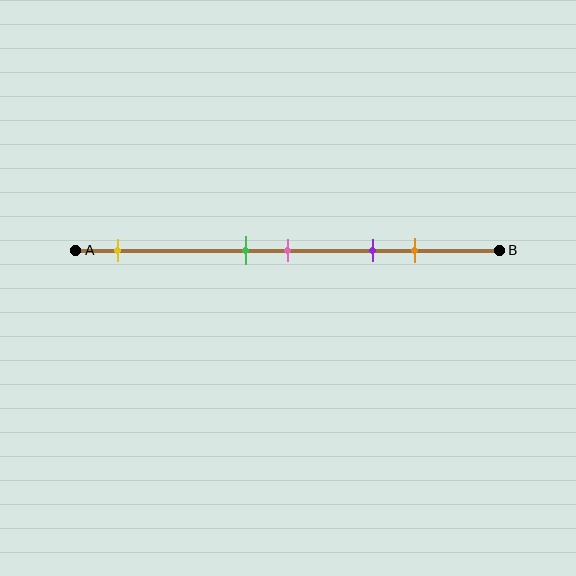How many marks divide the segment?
There are 5 marks dividing the segment.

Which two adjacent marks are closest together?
The green and pink marks are the closest adjacent pair.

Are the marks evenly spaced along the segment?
No, the marks are not evenly spaced.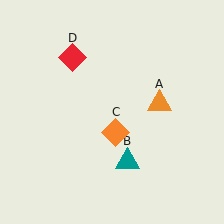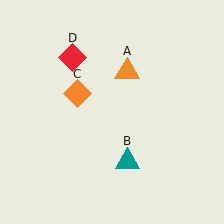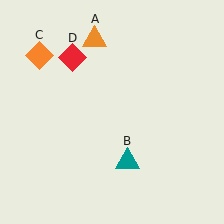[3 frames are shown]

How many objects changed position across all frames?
2 objects changed position: orange triangle (object A), orange diamond (object C).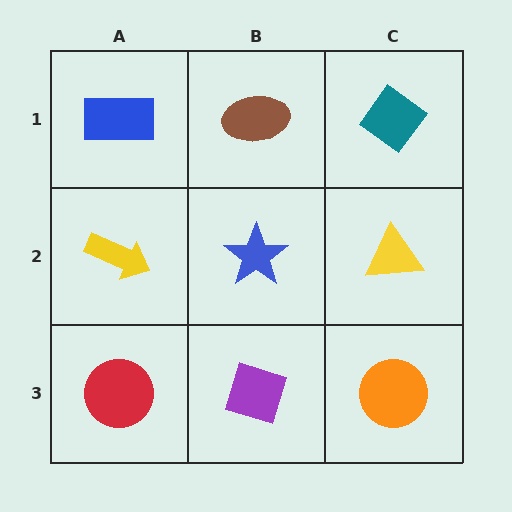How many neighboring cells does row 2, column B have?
4.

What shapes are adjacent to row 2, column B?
A brown ellipse (row 1, column B), a purple diamond (row 3, column B), a yellow arrow (row 2, column A), a yellow triangle (row 2, column C).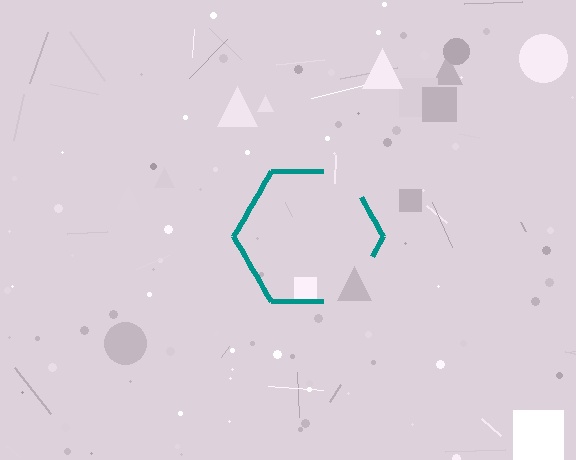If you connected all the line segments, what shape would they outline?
They would outline a hexagon.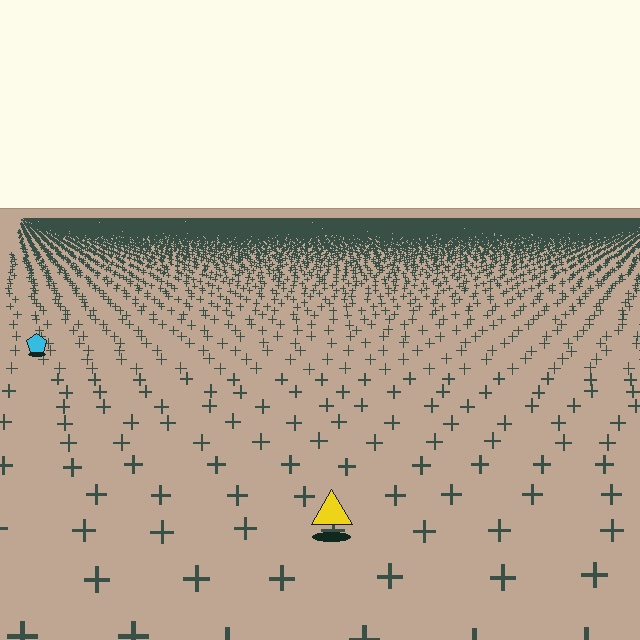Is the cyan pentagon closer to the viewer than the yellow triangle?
No. The yellow triangle is closer — you can tell from the texture gradient: the ground texture is coarser near it.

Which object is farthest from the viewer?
The cyan pentagon is farthest from the viewer. It appears smaller and the ground texture around it is denser.